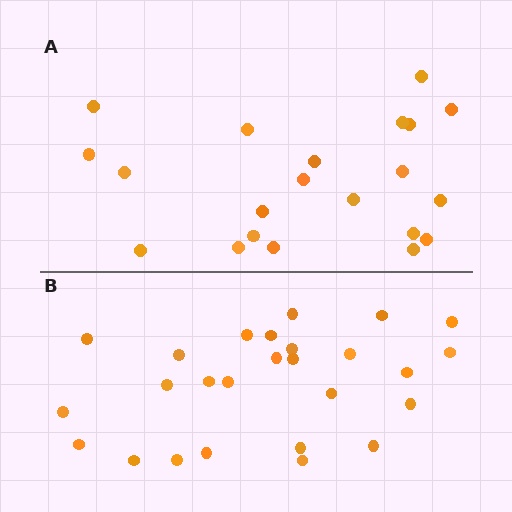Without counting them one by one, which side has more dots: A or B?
Region B (the bottom region) has more dots.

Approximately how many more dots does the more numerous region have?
Region B has about 5 more dots than region A.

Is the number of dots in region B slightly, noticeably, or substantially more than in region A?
Region B has only slightly more — the two regions are fairly close. The ratio is roughly 1.2 to 1.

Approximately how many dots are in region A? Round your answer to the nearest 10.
About 20 dots. (The exact count is 21, which rounds to 20.)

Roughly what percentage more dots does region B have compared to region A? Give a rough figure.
About 25% more.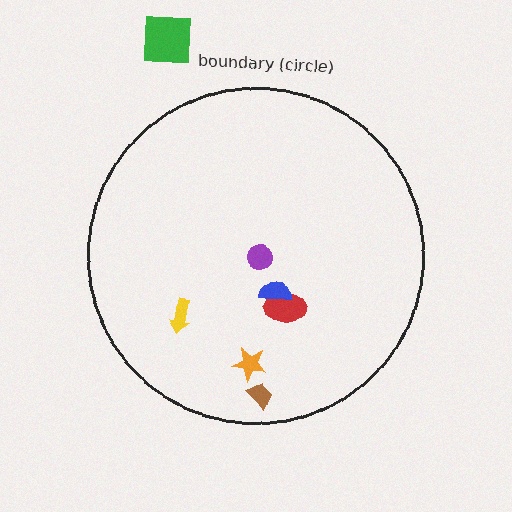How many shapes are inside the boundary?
6 inside, 1 outside.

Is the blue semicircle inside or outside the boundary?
Inside.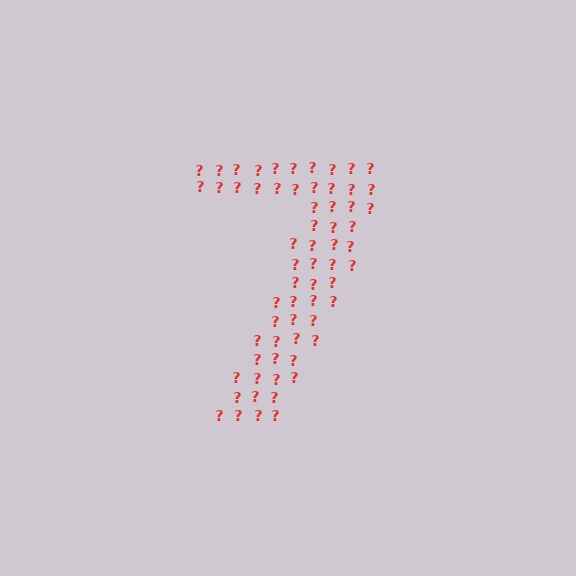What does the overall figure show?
The overall figure shows the digit 7.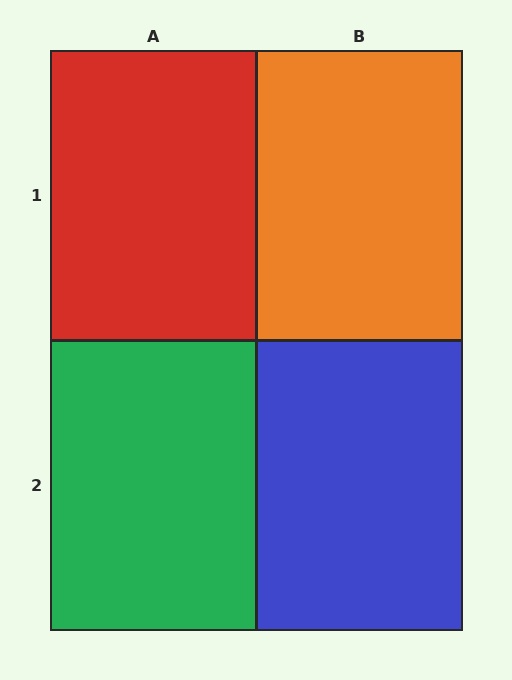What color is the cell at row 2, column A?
Green.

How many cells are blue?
1 cell is blue.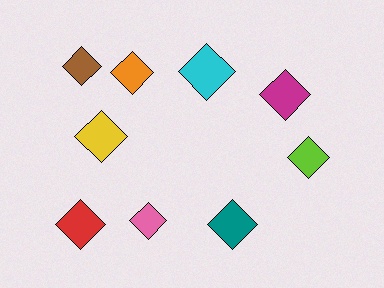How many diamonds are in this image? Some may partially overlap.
There are 9 diamonds.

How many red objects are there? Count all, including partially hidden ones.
There is 1 red object.